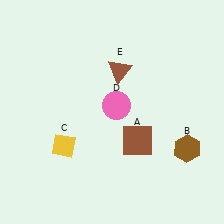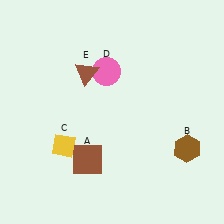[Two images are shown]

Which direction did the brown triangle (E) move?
The brown triangle (E) moved left.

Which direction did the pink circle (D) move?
The pink circle (D) moved up.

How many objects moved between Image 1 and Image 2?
3 objects moved between the two images.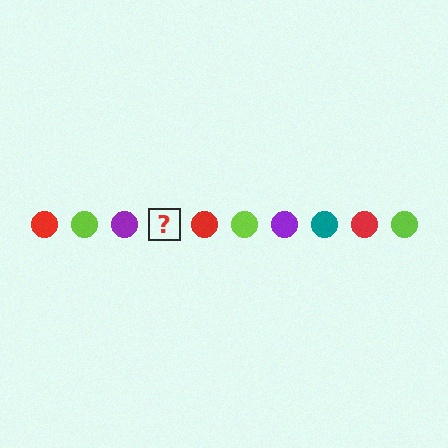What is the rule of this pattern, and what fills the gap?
The rule is that the pattern cycles through red, lime, purple, teal circles. The gap should be filled with a teal circle.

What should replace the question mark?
The question mark should be replaced with a teal circle.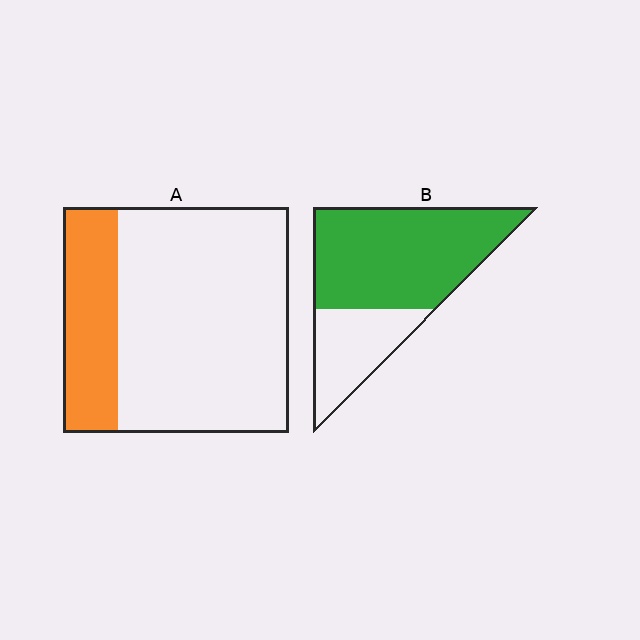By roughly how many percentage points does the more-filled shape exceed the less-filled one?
By roughly 45 percentage points (B over A).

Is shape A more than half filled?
No.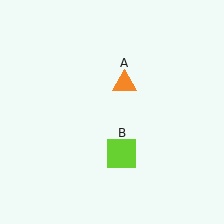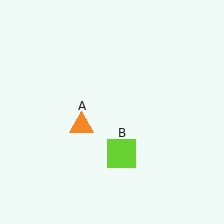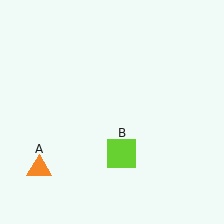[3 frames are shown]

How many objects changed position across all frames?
1 object changed position: orange triangle (object A).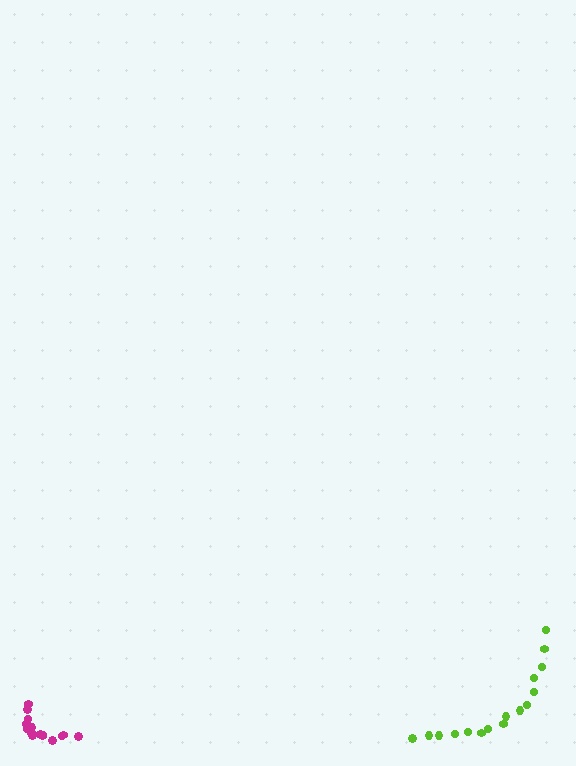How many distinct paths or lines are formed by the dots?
There are 2 distinct paths.